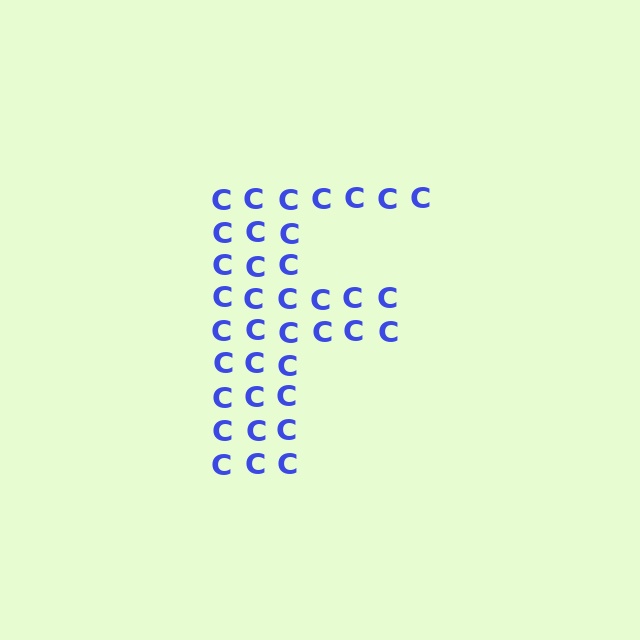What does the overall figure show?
The overall figure shows the letter F.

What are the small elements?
The small elements are letter C's.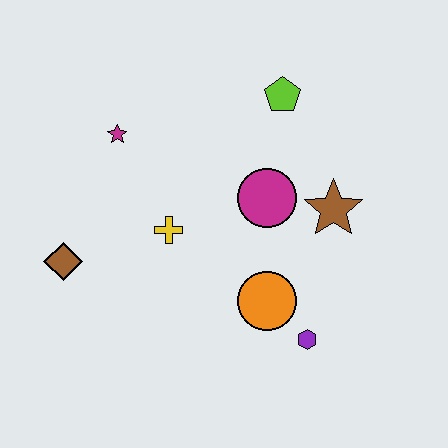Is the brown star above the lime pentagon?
No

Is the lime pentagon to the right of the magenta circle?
Yes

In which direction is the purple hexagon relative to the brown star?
The purple hexagon is below the brown star.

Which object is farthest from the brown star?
The brown diamond is farthest from the brown star.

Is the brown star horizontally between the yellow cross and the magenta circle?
No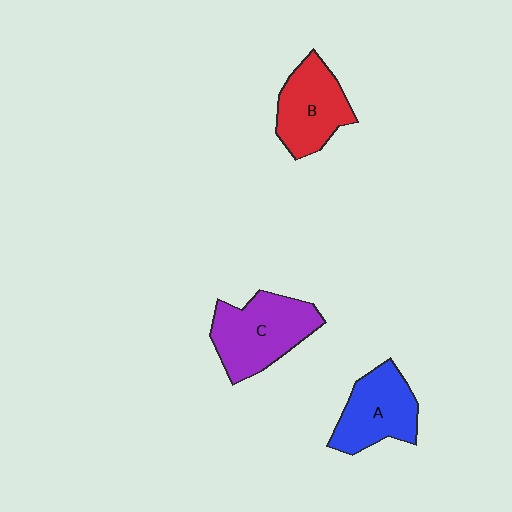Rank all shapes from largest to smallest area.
From largest to smallest: C (purple), B (red), A (blue).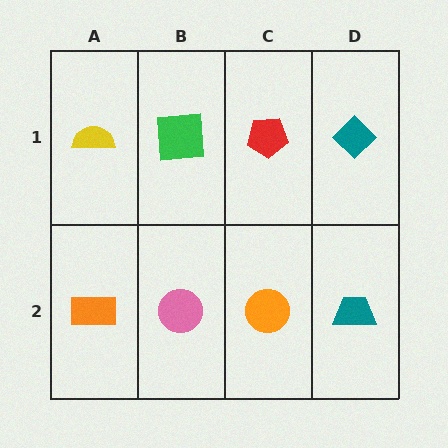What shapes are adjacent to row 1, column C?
An orange circle (row 2, column C), a green square (row 1, column B), a teal diamond (row 1, column D).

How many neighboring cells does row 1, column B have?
3.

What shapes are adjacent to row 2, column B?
A green square (row 1, column B), an orange rectangle (row 2, column A), an orange circle (row 2, column C).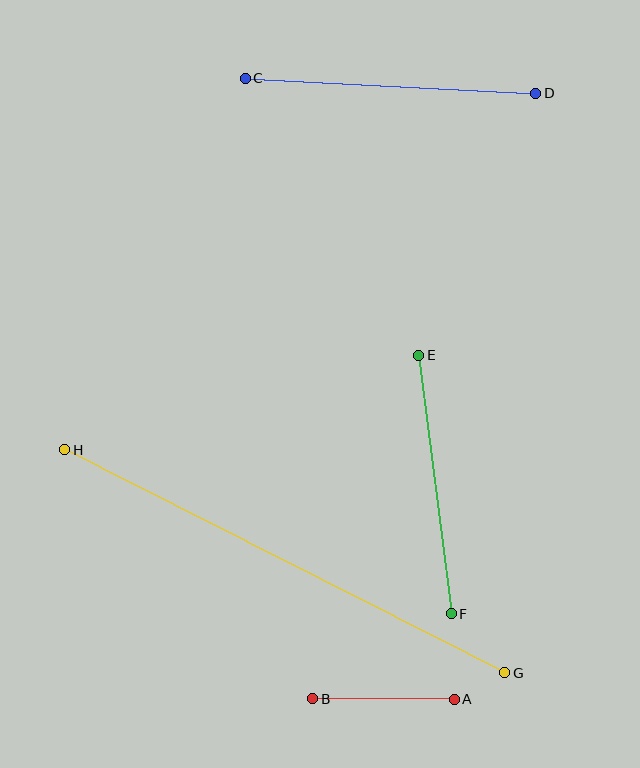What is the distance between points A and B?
The distance is approximately 142 pixels.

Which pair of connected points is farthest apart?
Points G and H are farthest apart.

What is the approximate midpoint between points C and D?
The midpoint is at approximately (390, 86) pixels.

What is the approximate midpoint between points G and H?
The midpoint is at approximately (285, 561) pixels.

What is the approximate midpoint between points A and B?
The midpoint is at approximately (383, 699) pixels.